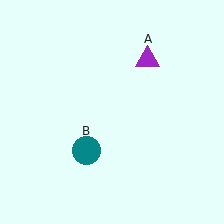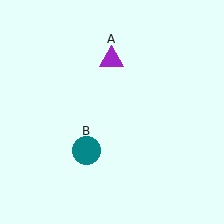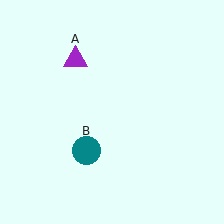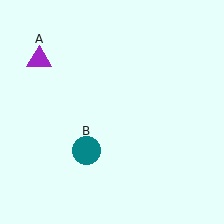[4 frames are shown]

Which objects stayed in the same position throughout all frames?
Teal circle (object B) remained stationary.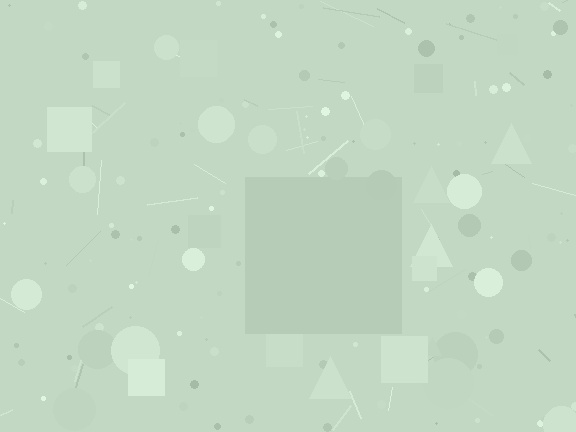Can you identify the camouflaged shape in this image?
The camouflaged shape is a square.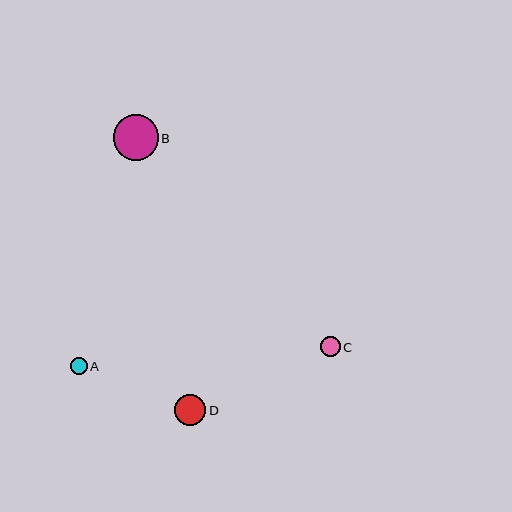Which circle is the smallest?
Circle A is the smallest with a size of approximately 17 pixels.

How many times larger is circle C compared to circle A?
Circle C is approximately 1.2 times the size of circle A.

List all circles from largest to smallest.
From largest to smallest: B, D, C, A.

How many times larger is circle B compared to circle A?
Circle B is approximately 2.7 times the size of circle A.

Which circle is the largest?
Circle B is the largest with a size of approximately 45 pixels.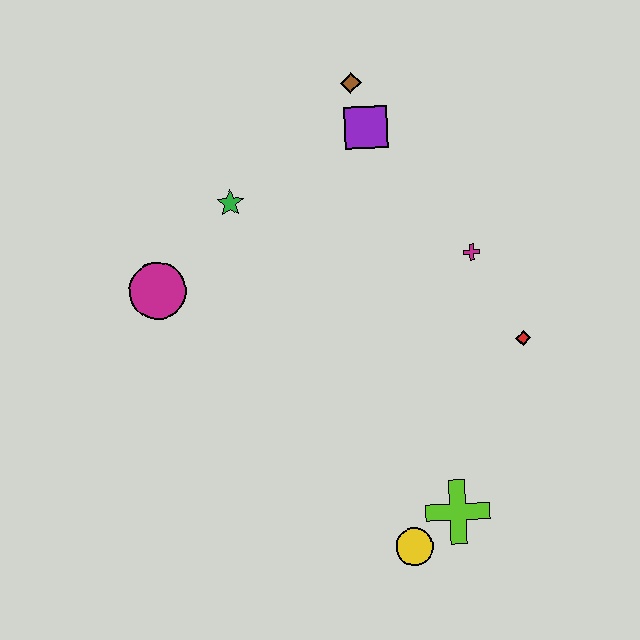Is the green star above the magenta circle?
Yes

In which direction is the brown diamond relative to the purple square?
The brown diamond is above the purple square.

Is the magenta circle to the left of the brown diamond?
Yes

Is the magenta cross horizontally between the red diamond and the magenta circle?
Yes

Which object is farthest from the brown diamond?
The yellow circle is farthest from the brown diamond.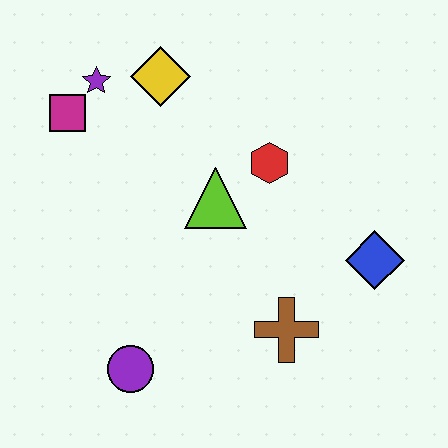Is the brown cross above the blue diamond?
No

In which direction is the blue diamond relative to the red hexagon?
The blue diamond is to the right of the red hexagon.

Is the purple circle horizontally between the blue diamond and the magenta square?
Yes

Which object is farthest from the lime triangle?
The purple circle is farthest from the lime triangle.